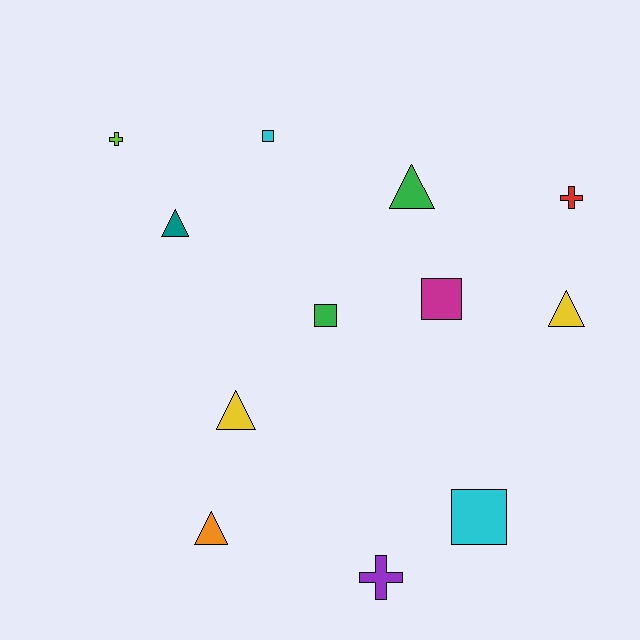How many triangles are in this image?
There are 5 triangles.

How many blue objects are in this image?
There are no blue objects.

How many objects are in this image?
There are 12 objects.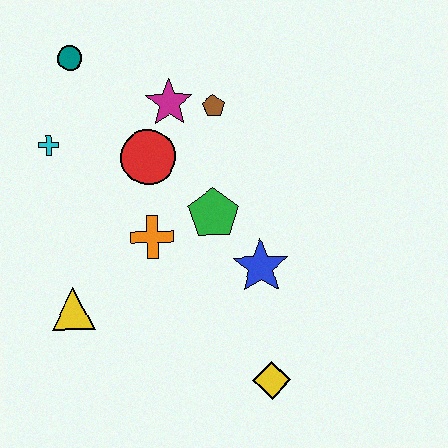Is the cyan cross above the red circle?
Yes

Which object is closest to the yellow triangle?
The orange cross is closest to the yellow triangle.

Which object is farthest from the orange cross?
The teal circle is farthest from the orange cross.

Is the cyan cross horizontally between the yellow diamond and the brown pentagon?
No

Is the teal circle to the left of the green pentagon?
Yes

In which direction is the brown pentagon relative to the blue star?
The brown pentagon is above the blue star.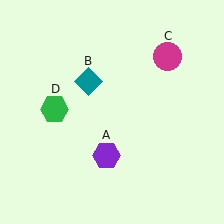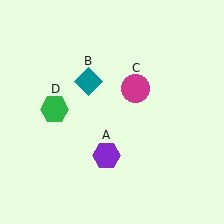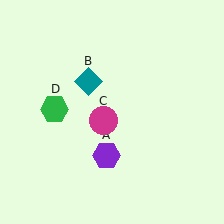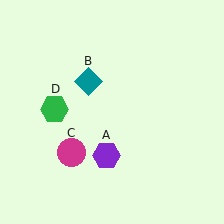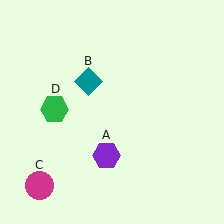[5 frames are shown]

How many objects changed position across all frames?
1 object changed position: magenta circle (object C).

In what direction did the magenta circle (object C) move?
The magenta circle (object C) moved down and to the left.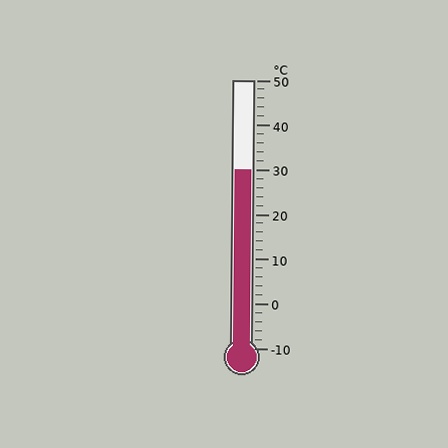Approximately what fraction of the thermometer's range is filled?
The thermometer is filled to approximately 65% of its range.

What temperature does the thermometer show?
The thermometer shows approximately 30°C.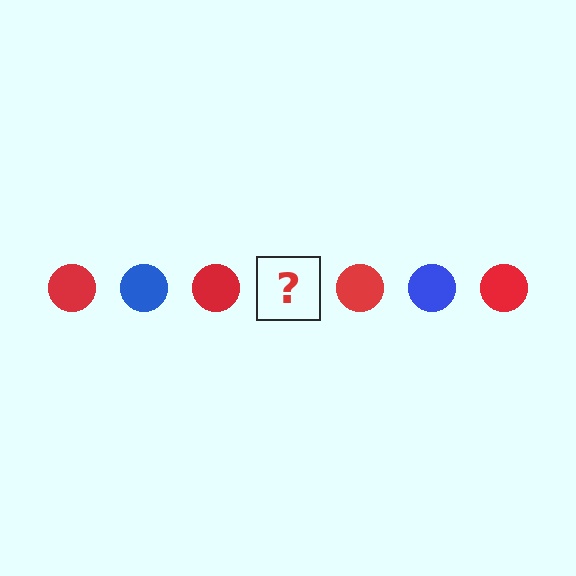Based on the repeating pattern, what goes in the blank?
The blank should be a blue circle.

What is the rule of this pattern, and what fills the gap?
The rule is that the pattern cycles through red, blue circles. The gap should be filled with a blue circle.